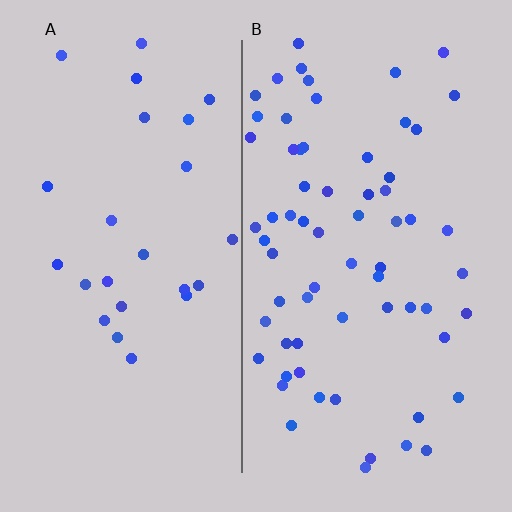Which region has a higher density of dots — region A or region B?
B (the right).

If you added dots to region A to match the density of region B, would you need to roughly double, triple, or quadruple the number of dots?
Approximately triple.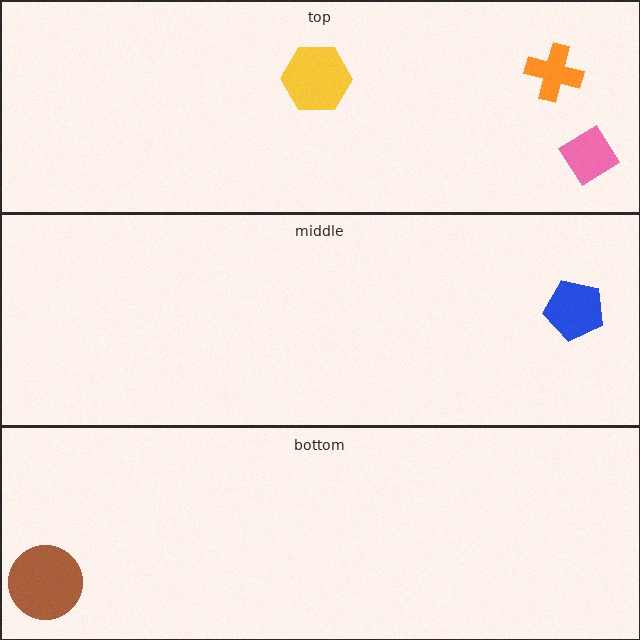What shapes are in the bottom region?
The brown circle.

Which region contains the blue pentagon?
The middle region.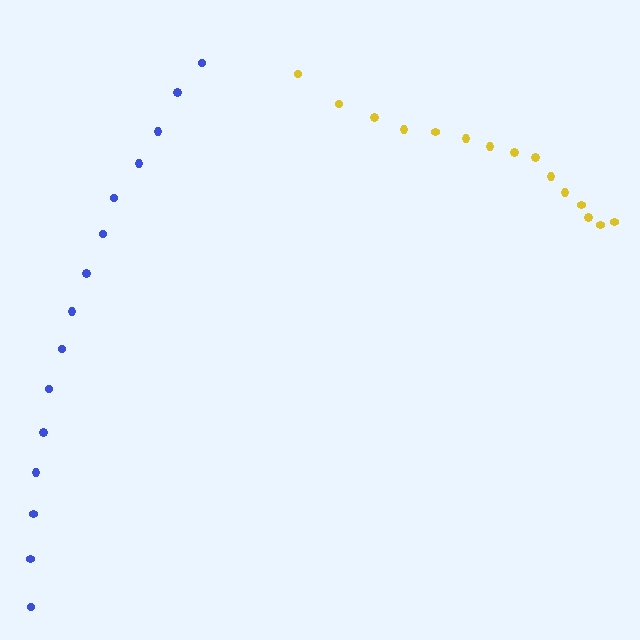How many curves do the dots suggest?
There are 2 distinct paths.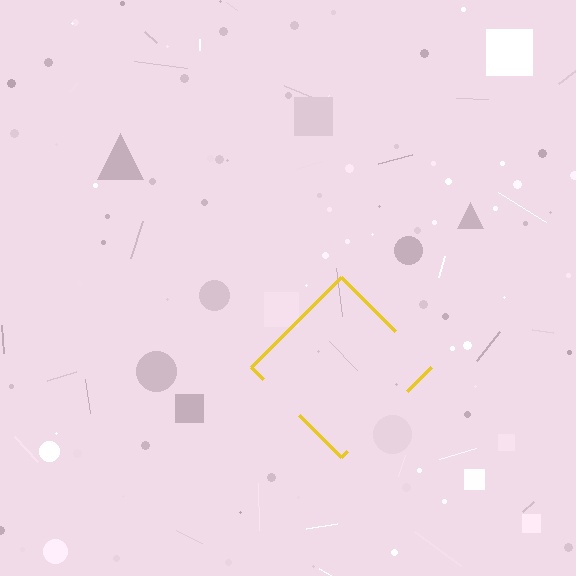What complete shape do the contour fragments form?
The contour fragments form a diamond.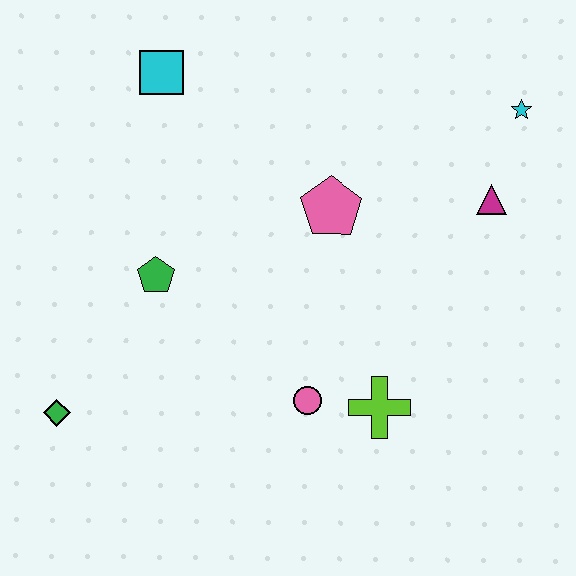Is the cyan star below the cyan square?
Yes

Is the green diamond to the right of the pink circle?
No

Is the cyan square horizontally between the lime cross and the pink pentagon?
No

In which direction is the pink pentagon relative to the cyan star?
The pink pentagon is to the left of the cyan star.